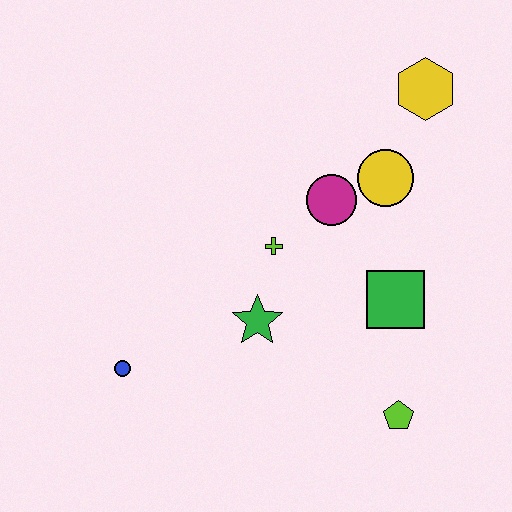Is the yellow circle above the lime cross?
Yes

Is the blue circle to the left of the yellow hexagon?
Yes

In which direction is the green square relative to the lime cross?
The green square is to the right of the lime cross.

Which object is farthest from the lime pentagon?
The yellow hexagon is farthest from the lime pentagon.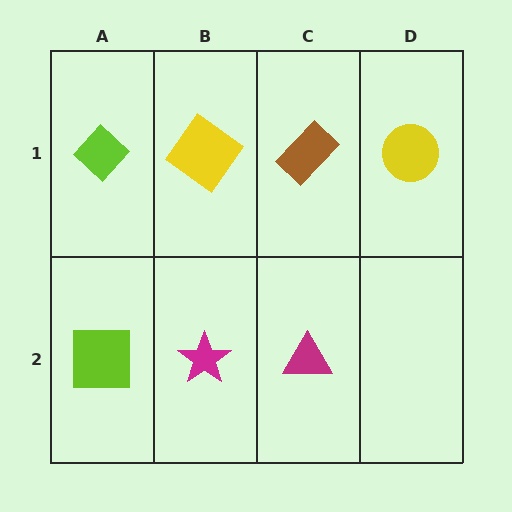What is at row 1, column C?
A brown rectangle.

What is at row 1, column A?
A lime diamond.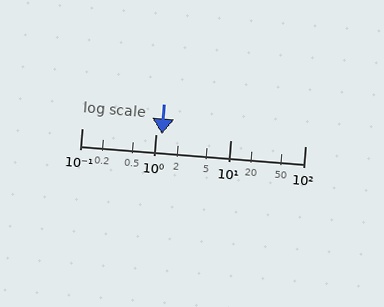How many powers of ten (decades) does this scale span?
The scale spans 3 decades, from 0.1 to 100.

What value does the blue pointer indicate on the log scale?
The pointer indicates approximately 1.2.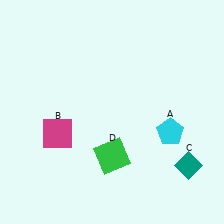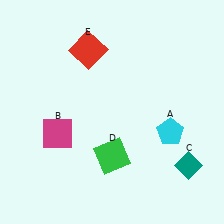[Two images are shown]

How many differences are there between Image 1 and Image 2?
There is 1 difference between the two images.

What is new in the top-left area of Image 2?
A red square (E) was added in the top-left area of Image 2.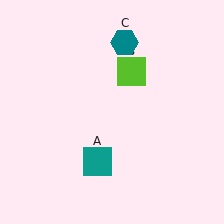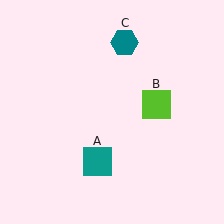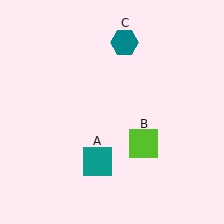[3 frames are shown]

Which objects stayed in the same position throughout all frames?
Teal square (object A) and teal hexagon (object C) remained stationary.